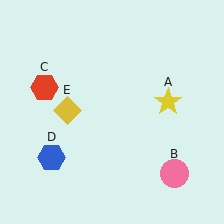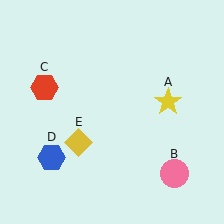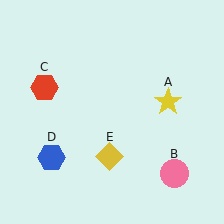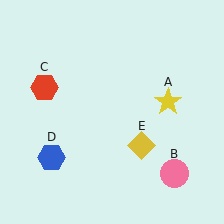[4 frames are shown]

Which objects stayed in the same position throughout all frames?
Yellow star (object A) and pink circle (object B) and red hexagon (object C) and blue hexagon (object D) remained stationary.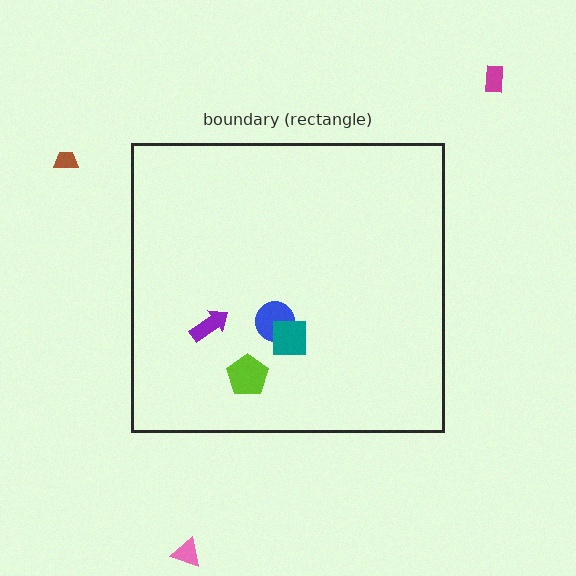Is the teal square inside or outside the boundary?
Inside.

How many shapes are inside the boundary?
4 inside, 3 outside.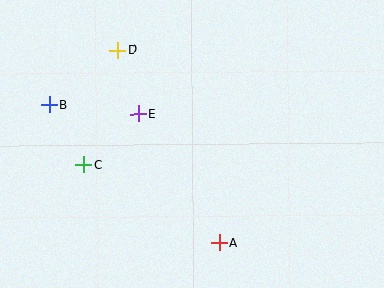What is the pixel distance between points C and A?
The distance between C and A is 156 pixels.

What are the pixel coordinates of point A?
Point A is at (219, 243).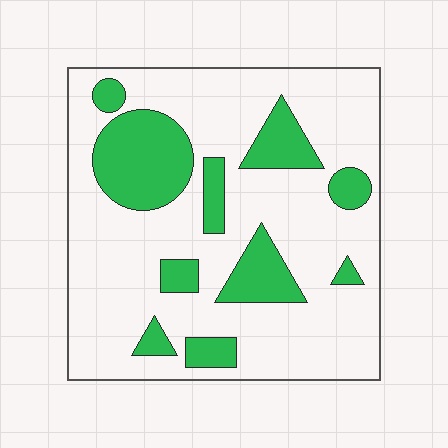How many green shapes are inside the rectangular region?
10.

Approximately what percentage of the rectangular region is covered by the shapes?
Approximately 25%.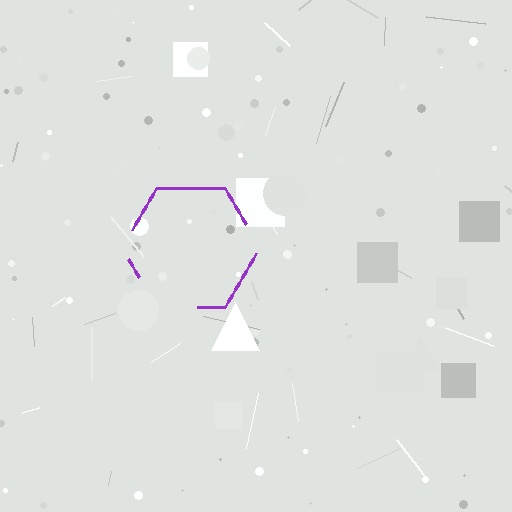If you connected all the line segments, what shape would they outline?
They would outline a hexagon.